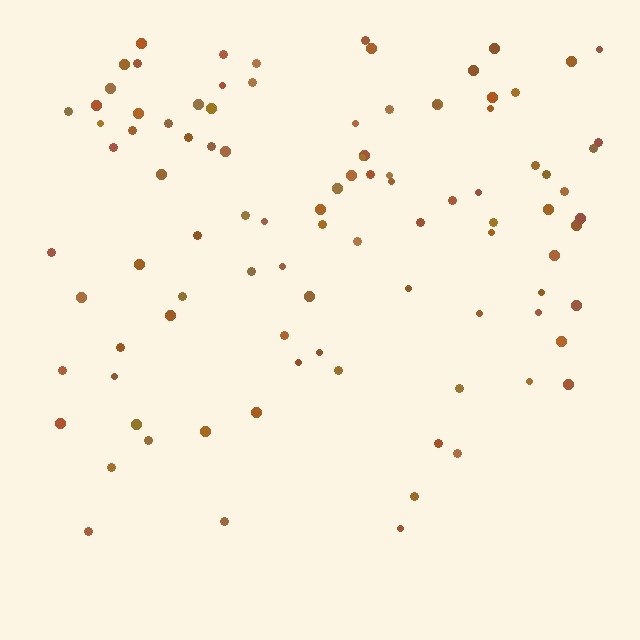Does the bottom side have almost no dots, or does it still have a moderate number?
Still a moderate number, just noticeably fewer than the top.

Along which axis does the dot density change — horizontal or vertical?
Vertical.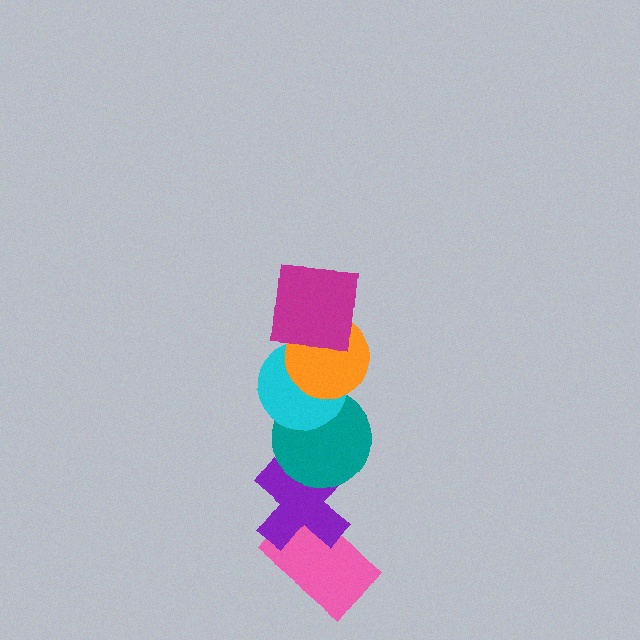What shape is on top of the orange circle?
The magenta square is on top of the orange circle.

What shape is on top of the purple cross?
The teal circle is on top of the purple cross.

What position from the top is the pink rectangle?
The pink rectangle is 6th from the top.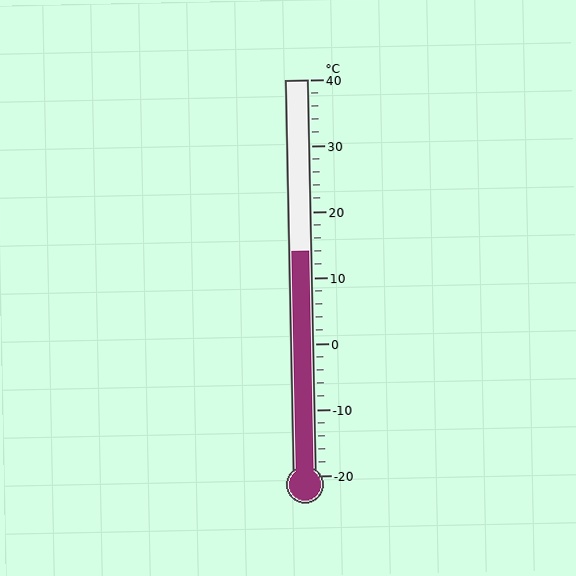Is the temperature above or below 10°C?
The temperature is above 10°C.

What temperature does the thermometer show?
The thermometer shows approximately 14°C.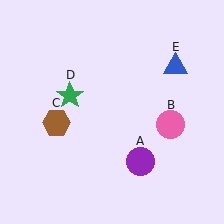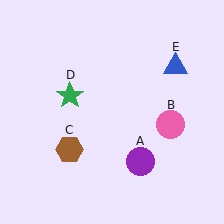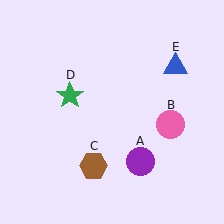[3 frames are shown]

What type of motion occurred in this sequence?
The brown hexagon (object C) rotated counterclockwise around the center of the scene.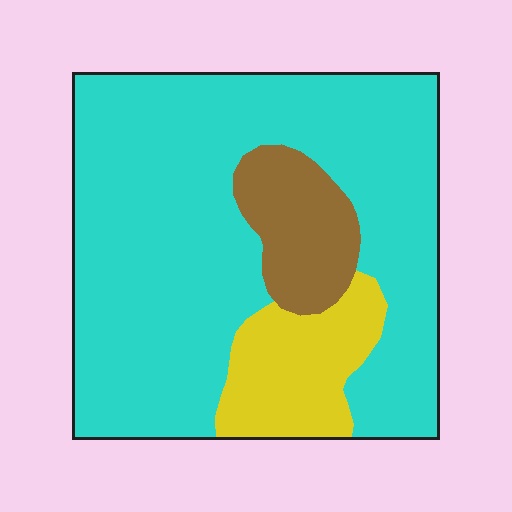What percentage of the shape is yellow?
Yellow takes up about one eighth (1/8) of the shape.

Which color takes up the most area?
Cyan, at roughly 75%.